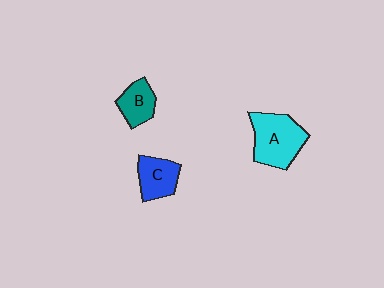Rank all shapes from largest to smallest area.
From largest to smallest: A (cyan), C (blue), B (teal).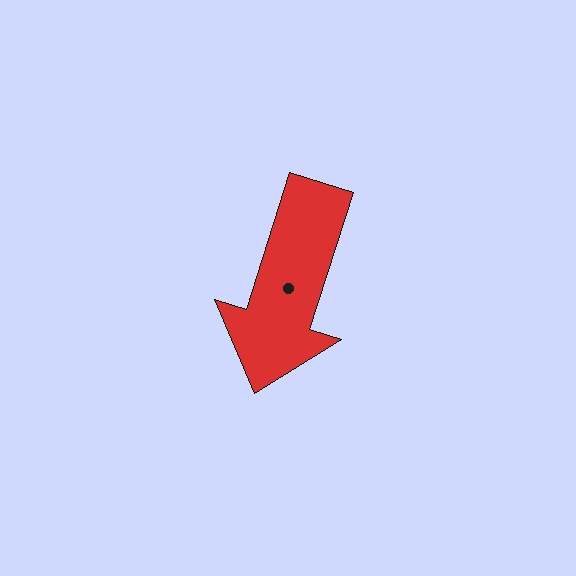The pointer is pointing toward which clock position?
Roughly 7 o'clock.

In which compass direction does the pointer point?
South.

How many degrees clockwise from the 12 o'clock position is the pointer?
Approximately 198 degrees.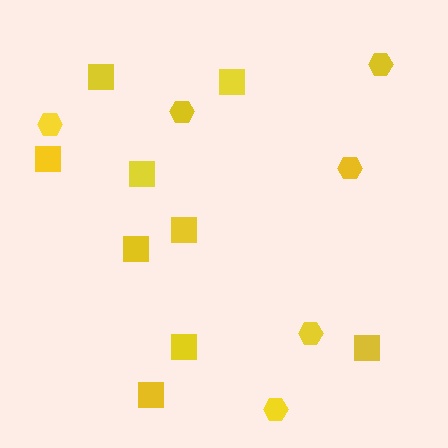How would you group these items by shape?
There are 2 groups: one group of squares (9) and one group of hexagons (6).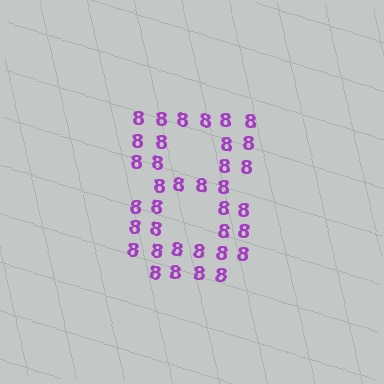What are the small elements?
The small elements are digit 8's.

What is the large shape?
The large shape is the digit 8.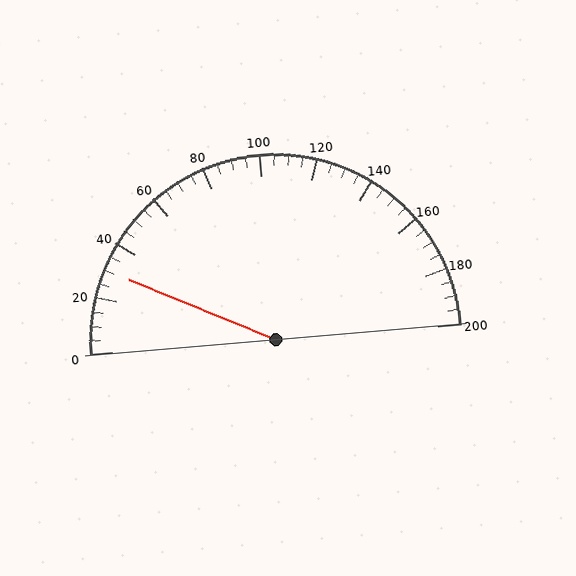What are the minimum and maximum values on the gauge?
The gauge ranges from 0 to 200.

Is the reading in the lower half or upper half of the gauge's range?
The reading is in the lower half of the range (0 to 200).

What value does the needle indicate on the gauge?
The needle indicates approximately 30.